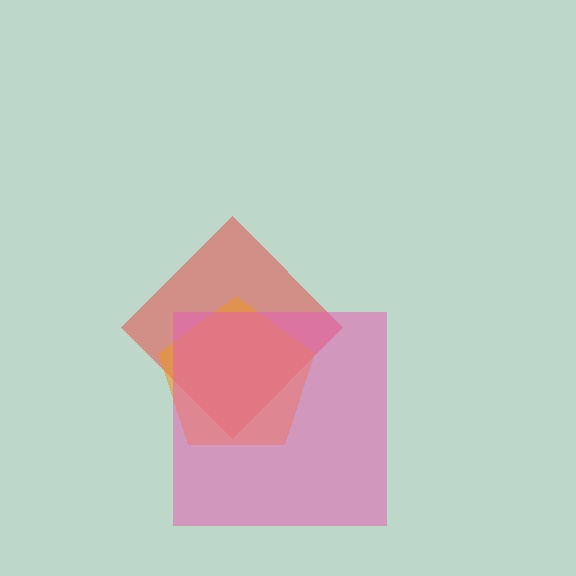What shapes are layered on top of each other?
The layered shapes are: a red diamond, an orange pentagon, a pink square.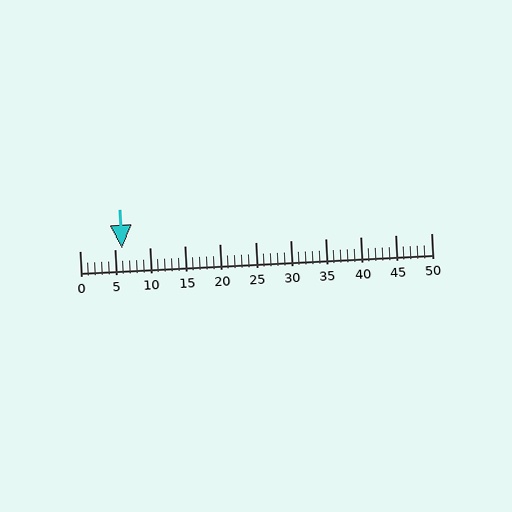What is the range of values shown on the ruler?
The ruler shows values from 0 to 50.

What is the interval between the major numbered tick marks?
The major tick marks are spaced 5 units apart.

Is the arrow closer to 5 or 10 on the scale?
The arrow is closer to 5.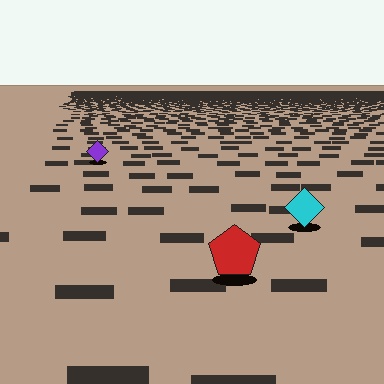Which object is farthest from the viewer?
The purple diamond is farthest from the viewer. It appears smaller and the ground texture around it is denser.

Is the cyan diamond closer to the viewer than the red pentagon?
No. The red pentagon is closer — you can tell from the texture gradient: the ground texture is coarser near it.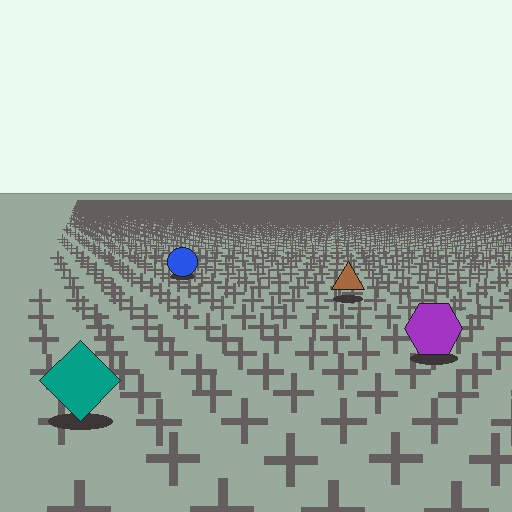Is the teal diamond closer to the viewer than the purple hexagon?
Yes. The teal diamond is closer — you can tell from the texture gradient: the ground texture is coarser near it.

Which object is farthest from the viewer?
The blue circle is farthest from the viewer. It appears smaller and the ground texture around it is denser.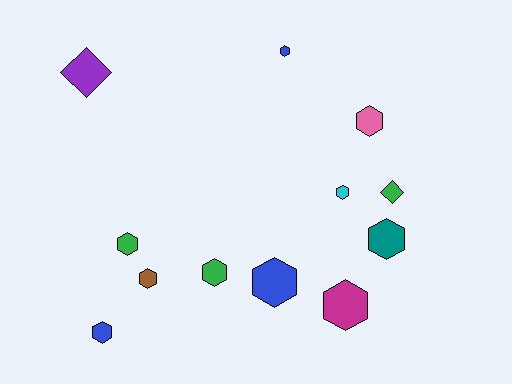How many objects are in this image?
There are 12 objects.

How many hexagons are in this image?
There are 10 hexagons.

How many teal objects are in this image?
There is 1 teal object.